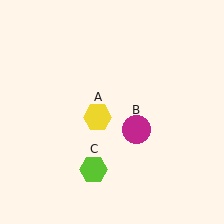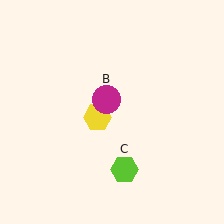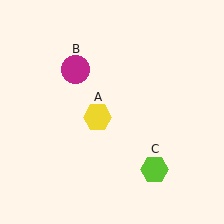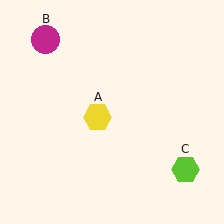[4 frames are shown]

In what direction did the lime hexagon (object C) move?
The lime hexagon (object C) moved right.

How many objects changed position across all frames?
2 objects changed position: magenta circle (object B), lime hexagon (object C).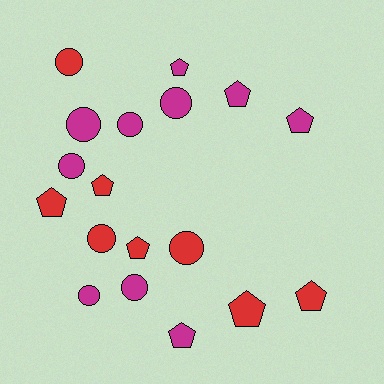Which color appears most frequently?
Magenta, with 10 objects.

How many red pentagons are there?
There are 5 red pentagons.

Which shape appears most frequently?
Pentagon, with 9 objects.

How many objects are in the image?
There are 18 objects.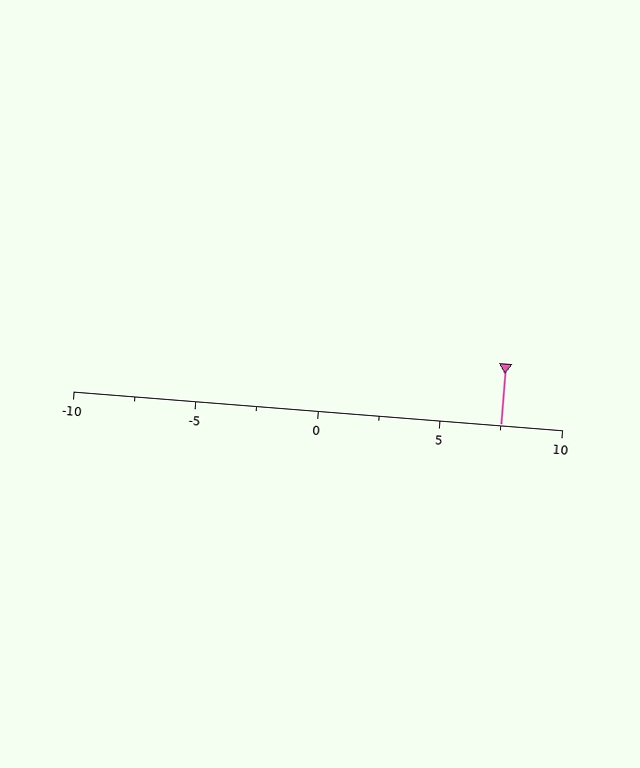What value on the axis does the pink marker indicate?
The marker indicates approximately 7.5.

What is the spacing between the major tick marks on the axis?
The major ticks are spaced 5 apart.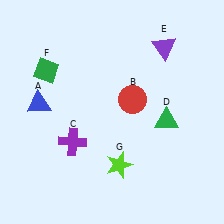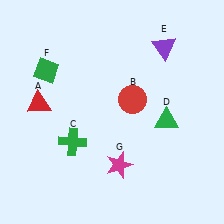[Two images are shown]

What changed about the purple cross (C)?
In Image 1, C is purple. In Image 2, it changed to green.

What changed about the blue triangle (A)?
In Image 1, A is blue. In Image 2, it changed to red.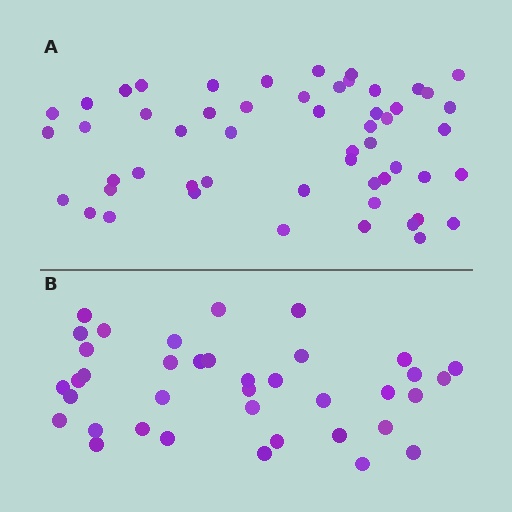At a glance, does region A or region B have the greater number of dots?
Region A (the top region) has more dots.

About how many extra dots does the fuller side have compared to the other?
Region A has approximately 15 more dots than region B.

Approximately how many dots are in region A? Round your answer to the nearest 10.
About 50 dots. (The exact count is 54, which rounds to 50.)